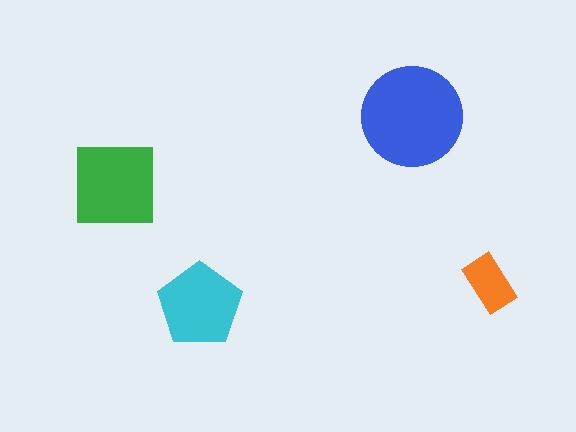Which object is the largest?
The blue circle.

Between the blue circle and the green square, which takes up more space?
The blue circle.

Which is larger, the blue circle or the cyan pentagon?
The blue circle.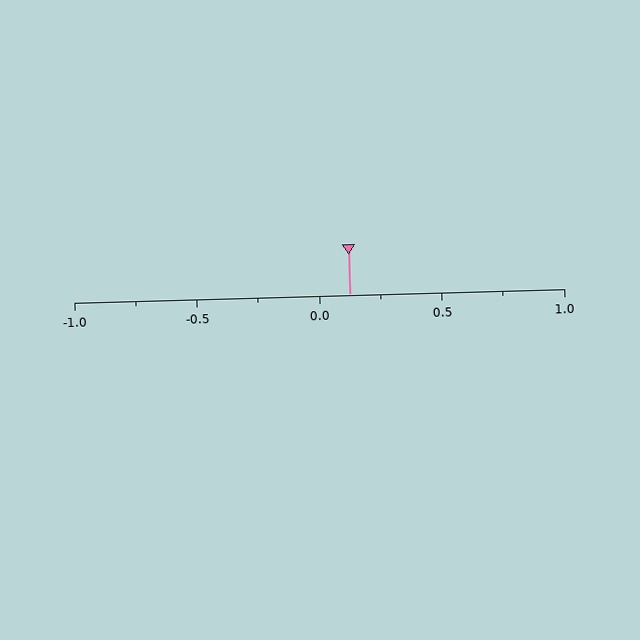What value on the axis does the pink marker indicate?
The marker indicates approximately 0.12.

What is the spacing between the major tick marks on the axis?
The major ticks are spaced 0.5 apart.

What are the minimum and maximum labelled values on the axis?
The axis runs from -1.0 to 1.0.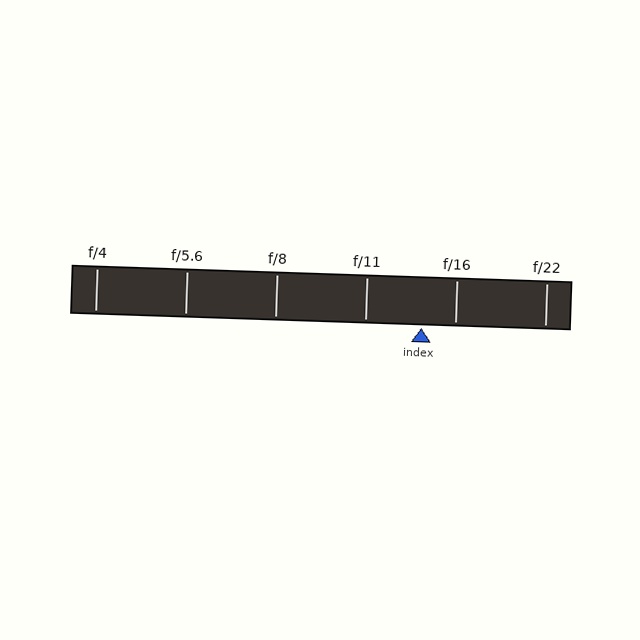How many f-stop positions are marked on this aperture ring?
There are 6 f-stop positions marked.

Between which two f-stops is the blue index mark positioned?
The index mark is between f/11 and f/16.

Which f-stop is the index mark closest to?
The index mark is closest to f/16.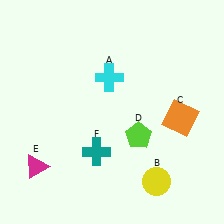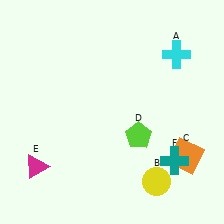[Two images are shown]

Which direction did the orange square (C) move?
The orange square (C) moved down.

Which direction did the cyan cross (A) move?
The cyan cross (A) moved right.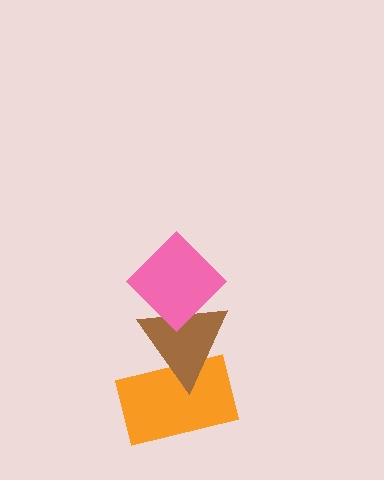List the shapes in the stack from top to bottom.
From top to bottom: the pink diamond, the brown triangle, the orange rectangle.